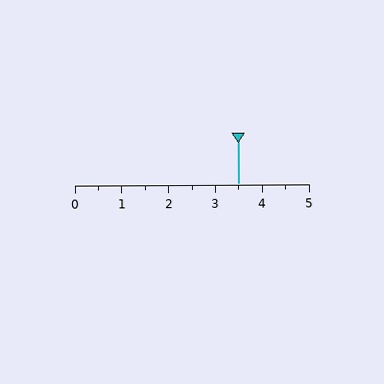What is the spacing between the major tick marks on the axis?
The major ticks are spaced 1 apart.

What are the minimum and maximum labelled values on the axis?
The axis runs from 0 to 5.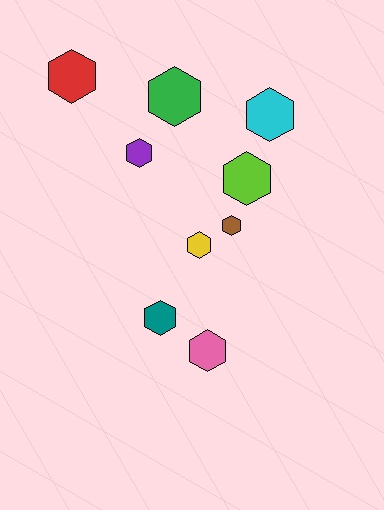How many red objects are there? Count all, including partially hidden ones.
There is 1 red object.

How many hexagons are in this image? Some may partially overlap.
There are 9 hexagons.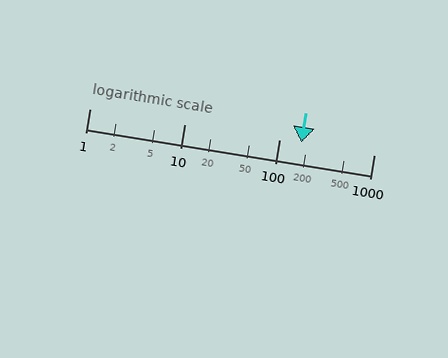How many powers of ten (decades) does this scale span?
The scale spans 3 decades, from 1 to 1000.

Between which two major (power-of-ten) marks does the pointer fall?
The pointer is between 100 and 1000.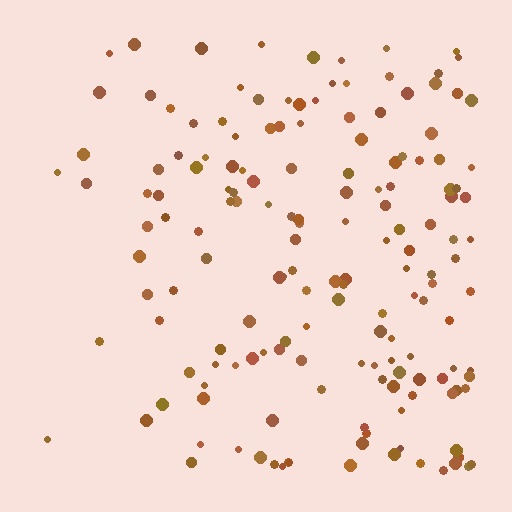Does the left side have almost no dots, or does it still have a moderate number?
Still a moderate number, just noticeably fewer than the right.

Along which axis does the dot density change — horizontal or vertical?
Horizontal.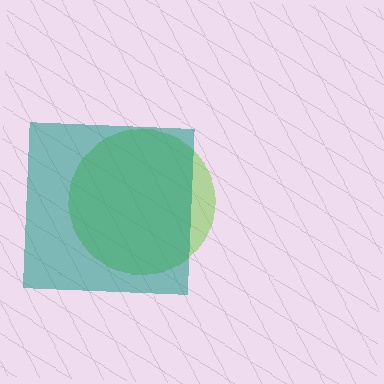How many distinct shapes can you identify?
There are 2 distinct shapes: a lime circle, a teal square.